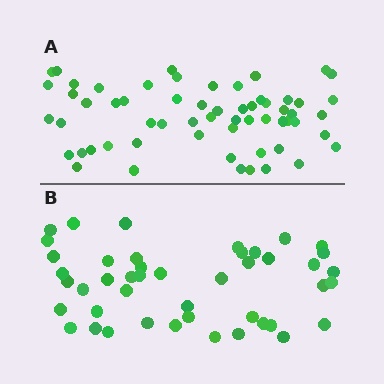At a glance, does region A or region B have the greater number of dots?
Region A (the top region) has more dots.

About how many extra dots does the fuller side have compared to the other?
Region A has approximately 15 more dots than region B.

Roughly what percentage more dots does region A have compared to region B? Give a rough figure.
About 35% more.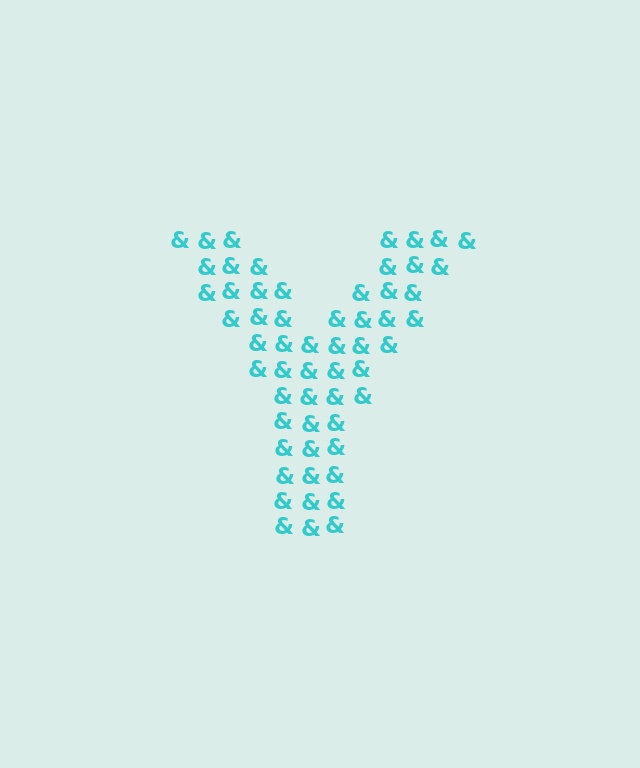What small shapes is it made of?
It is made of small ampersands.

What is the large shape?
The large shape is the letter Y.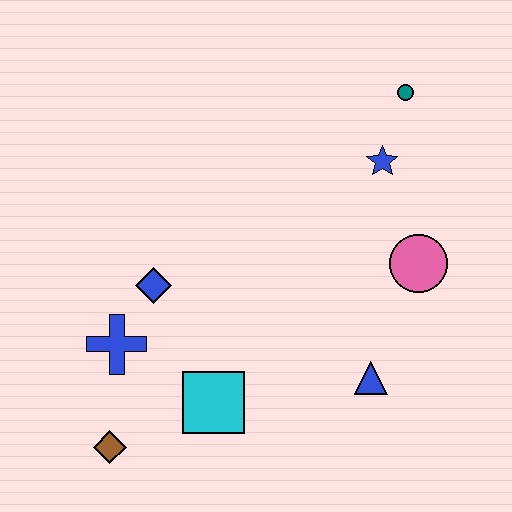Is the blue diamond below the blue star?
Yes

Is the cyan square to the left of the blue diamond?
No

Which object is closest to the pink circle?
The blue star is closest to the pink circle.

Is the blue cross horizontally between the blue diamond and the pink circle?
No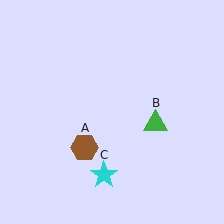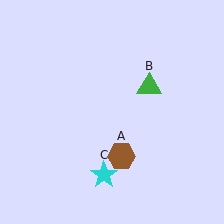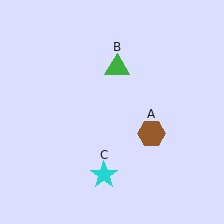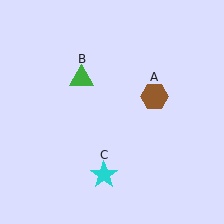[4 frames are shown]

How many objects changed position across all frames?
2 objects changed position: brown hexagon (object A), green triangle (object B).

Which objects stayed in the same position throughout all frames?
Cyan star (object C) remained stationary.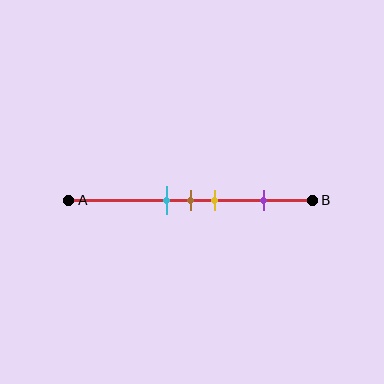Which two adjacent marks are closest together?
The cyan and brown marks are the closest adjacent pair.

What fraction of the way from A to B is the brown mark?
The brown mark is approximately 50% (0.5) of the way from A to B.